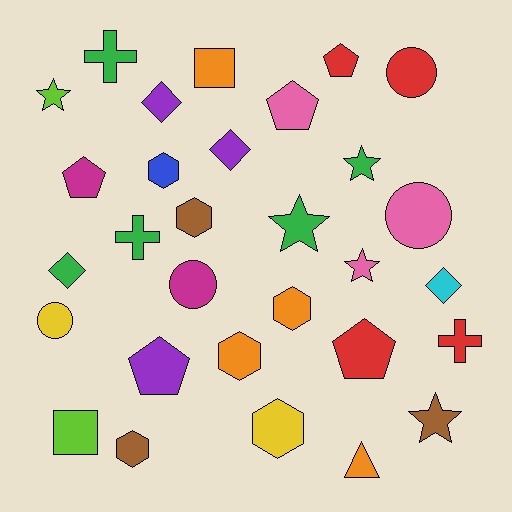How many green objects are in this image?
There are 5 green objects.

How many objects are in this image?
There are 30 objects.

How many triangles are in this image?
There is 1 triangle.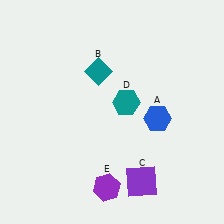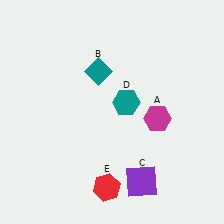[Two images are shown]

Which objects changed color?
A changed from blue to magenta. E changed from purple to red.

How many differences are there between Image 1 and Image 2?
There are 2 differences between the two images.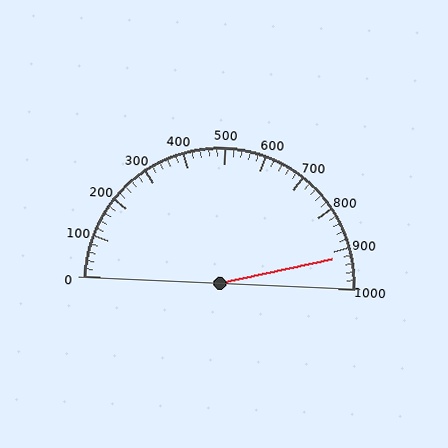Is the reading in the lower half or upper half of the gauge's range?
The reading is in the upper half of the range (0 to 1000).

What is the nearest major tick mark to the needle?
The nearest major tick mark is 900.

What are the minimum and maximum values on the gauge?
The gauge ranges from 0 to 1000.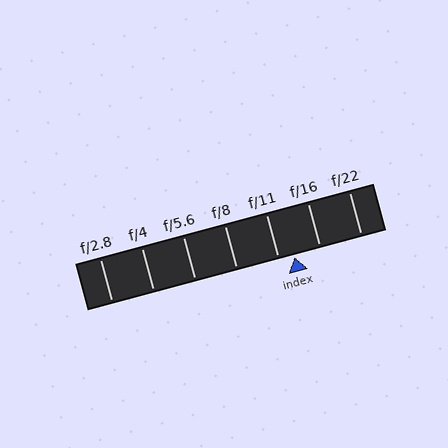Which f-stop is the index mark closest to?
The index mark is closest to f/11.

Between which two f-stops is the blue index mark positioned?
The index mark is between f/11 and f/16.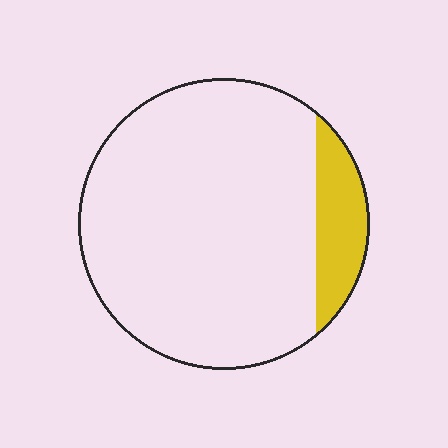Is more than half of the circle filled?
No.